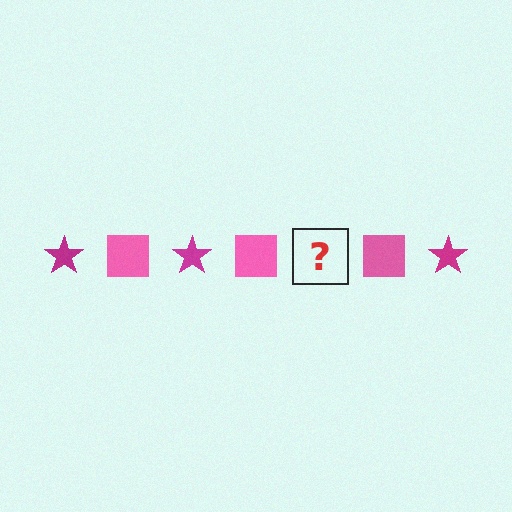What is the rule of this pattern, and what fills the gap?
The rule is that the pattern alternates between magenta star and pink square. The gap should be filled with a magenta star.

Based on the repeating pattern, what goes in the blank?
The blank should be a magenta star.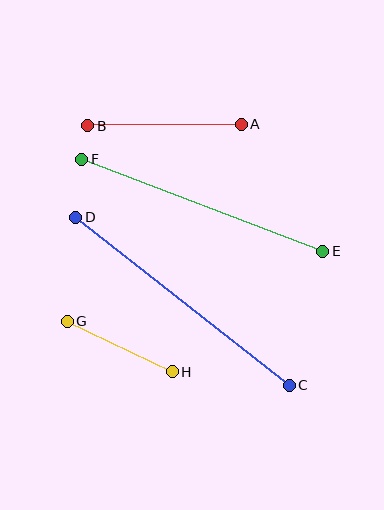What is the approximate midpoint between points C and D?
The midpoint is at approximately (182, 301) pixels.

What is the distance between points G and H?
The distance is approximately 117 pixels.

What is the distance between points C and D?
The distance is approximately 272 pixels.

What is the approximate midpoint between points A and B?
The midpoint is at approximately (165, 125) pixels.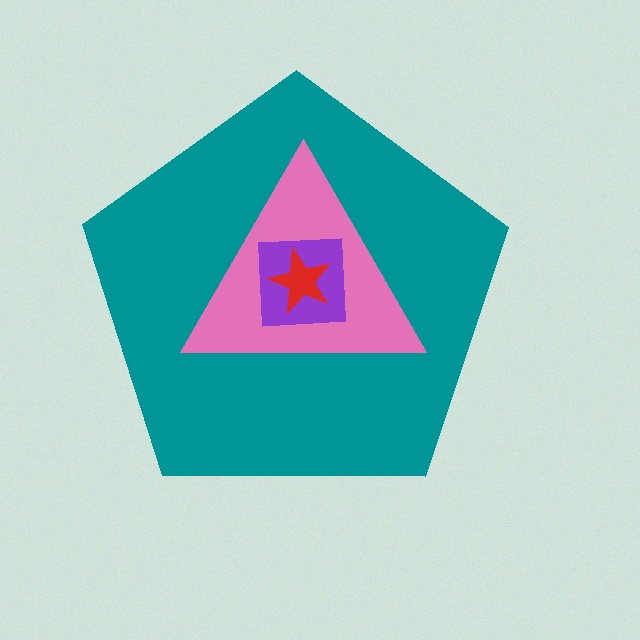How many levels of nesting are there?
4.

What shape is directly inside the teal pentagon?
The pink triangle.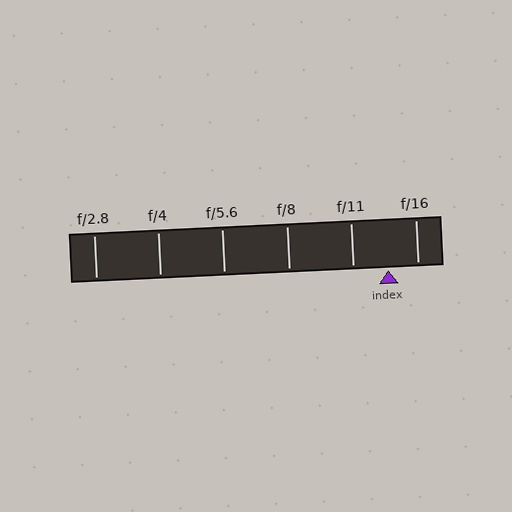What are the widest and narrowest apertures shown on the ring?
The widest aperture shown is f/2.8 and the narrowest is f/16.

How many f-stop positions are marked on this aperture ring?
There are 6 f-stop positions marked.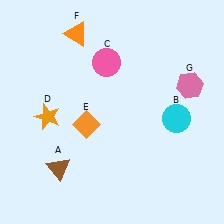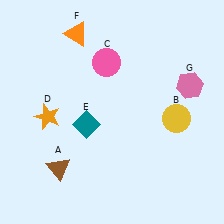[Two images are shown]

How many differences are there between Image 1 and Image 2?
There are 2 differences between the two images.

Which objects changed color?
B changed from cyan to yellow. E changed from orange to teal.